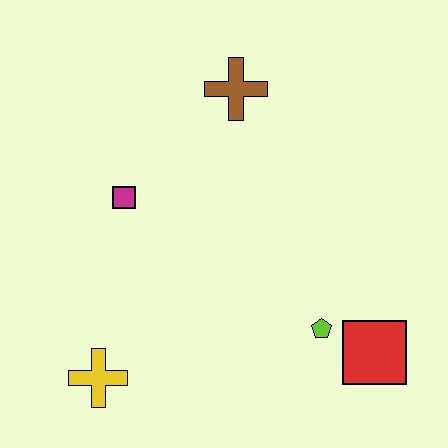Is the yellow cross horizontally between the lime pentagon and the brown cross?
No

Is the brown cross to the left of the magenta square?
No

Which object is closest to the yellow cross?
The magenta square is closest to the yellow cross.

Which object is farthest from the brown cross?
The yellow cross is farthest from the brown cross.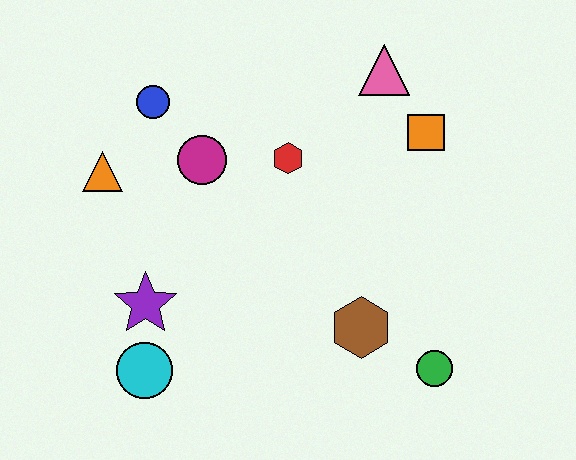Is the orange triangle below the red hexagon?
Yes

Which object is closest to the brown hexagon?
The green circle is closest to the brown hexagon.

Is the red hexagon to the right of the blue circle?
Yes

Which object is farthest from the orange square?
The cyan circle is farthest from the orange square.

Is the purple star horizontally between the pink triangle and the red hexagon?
No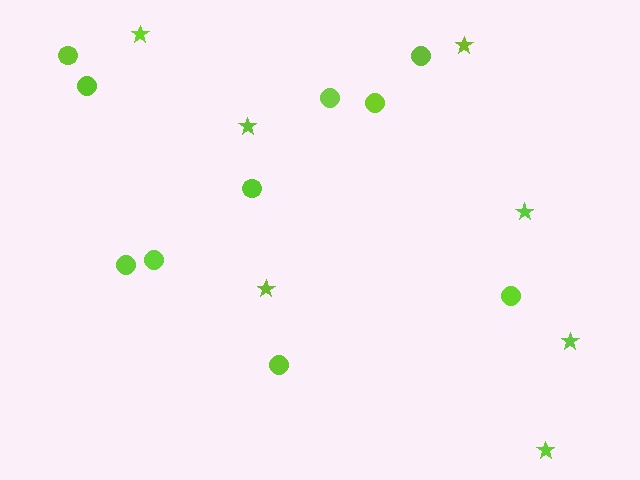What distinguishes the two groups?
There are 2 groups: one group of stars (7) and one group of circles (10).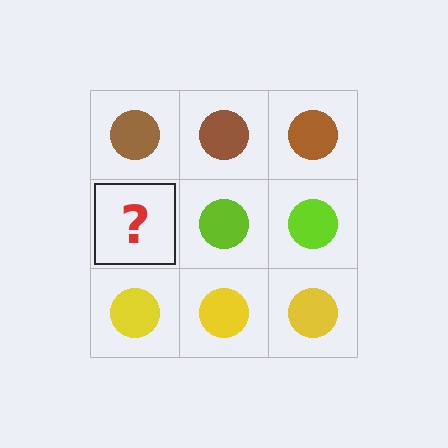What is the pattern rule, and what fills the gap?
The rule is that each row has a consistent color. The gap should be filled with a lime circle.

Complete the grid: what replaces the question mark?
The question mark should be replaced with a lime circle.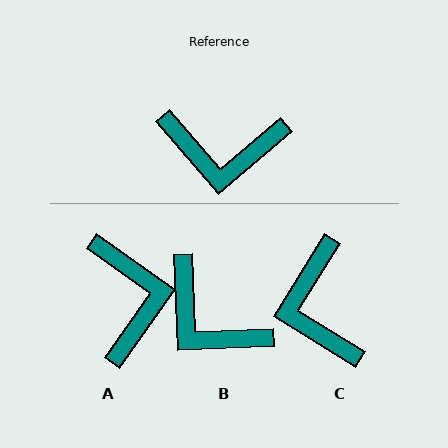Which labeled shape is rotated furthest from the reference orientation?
A, about 104 degrees away.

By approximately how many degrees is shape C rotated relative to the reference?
Approximately 73 degrees clockwise.